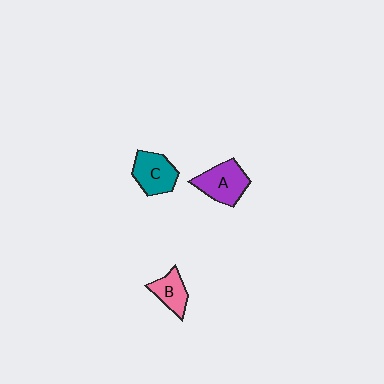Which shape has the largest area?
Shape A (purple).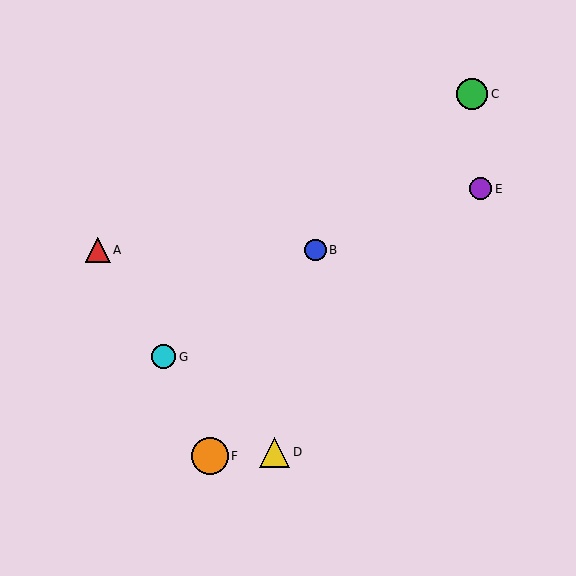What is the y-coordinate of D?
Object D is at y≈452.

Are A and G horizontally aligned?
No, A is at y≈250 and G is at y≈357.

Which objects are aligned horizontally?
Objects A, B are aligned horizontally.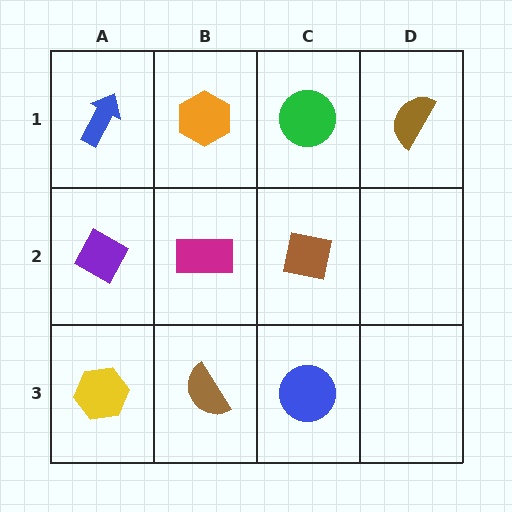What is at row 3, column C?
A blue circle.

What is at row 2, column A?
A purple diamond.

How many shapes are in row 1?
4 shapes.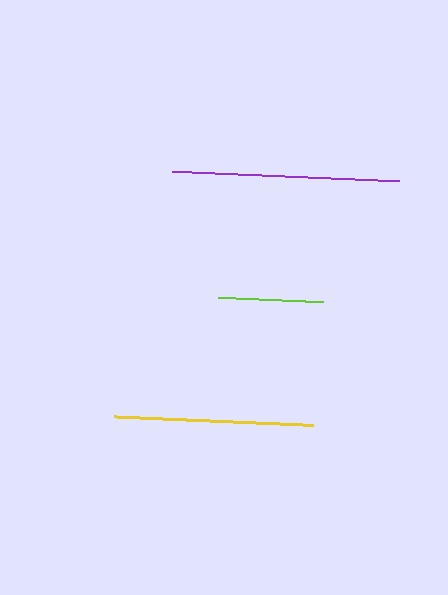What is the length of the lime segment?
The lime segment is approximately 106 pixels long.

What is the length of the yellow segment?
The yellow segment is approximately 198 pixels long.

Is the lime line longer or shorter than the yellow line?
The yellow line is longer than the lime line.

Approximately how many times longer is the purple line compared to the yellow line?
The purple line is approximately 1.1 times the length of the yellow line.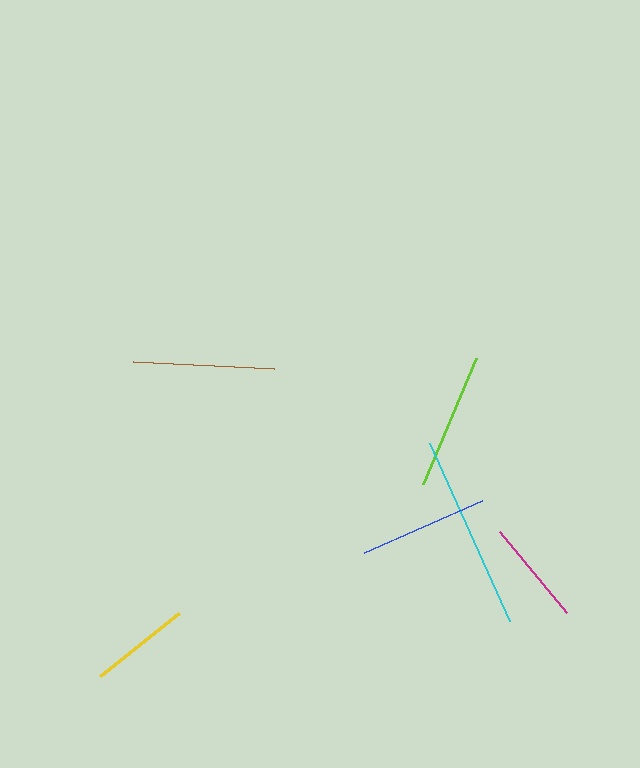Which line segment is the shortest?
The yellow line is the shortest at approximately 101 pixels.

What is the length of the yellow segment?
The yellow segment is approximately 101 pixels long.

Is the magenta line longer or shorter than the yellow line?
The magenta line is longer than the yellow line.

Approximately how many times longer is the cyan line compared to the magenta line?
The cyan line is approximately 1.8 times the length of the magenta line.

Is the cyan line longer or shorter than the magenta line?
The cyan line is longer than the magenta line.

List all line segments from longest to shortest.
From longest to shortest: cyan, brown, lime, blue, magenta, yellow.